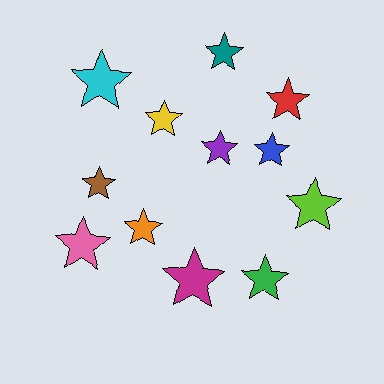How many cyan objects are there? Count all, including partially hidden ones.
There is 1 cyan object.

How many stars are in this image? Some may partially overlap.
There are 12 stars.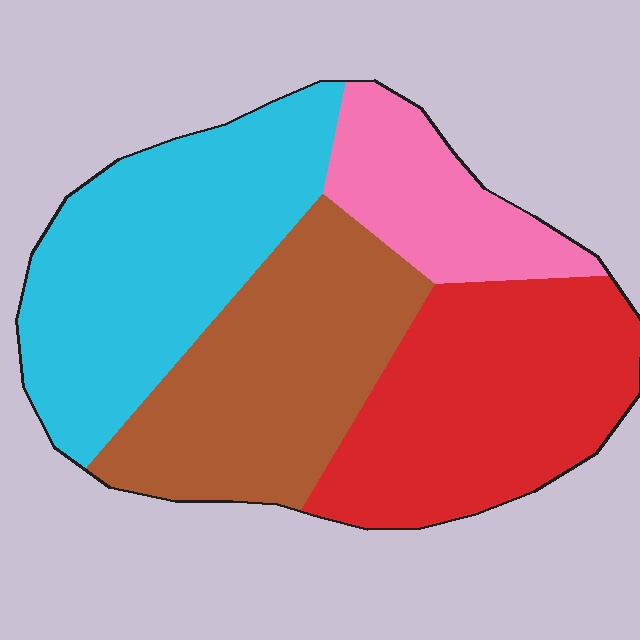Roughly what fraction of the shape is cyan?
Cyan covers around 30% of the shape.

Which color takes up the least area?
Pink, at roughly 15%.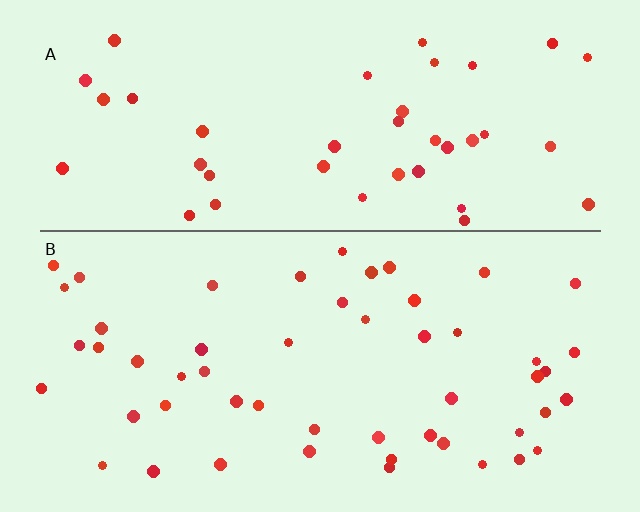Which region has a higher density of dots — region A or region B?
B (the bottom).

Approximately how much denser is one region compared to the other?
Approximately 1.2× — region B over region A.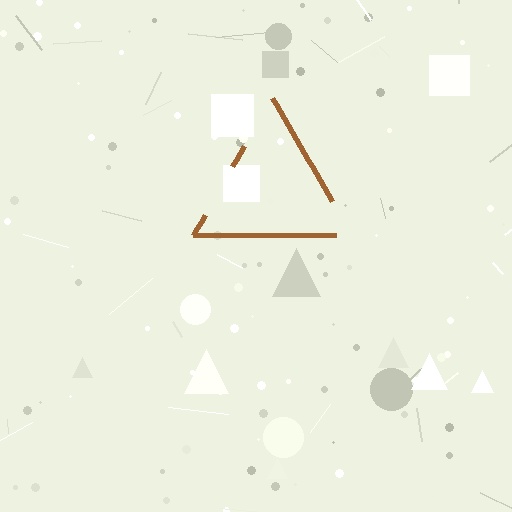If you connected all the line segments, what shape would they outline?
They would outline a triangle.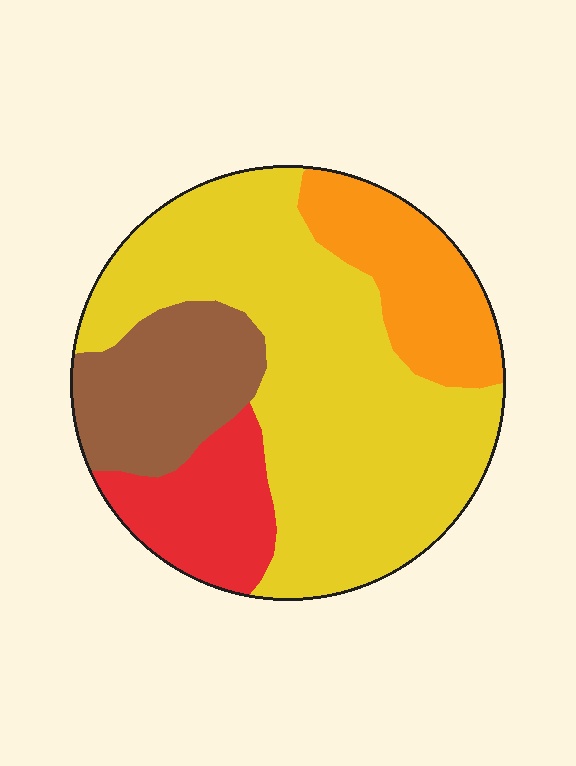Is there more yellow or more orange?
Yellow.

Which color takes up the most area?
Yellow, at roughly 55%.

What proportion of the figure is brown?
Brown covers roughly 15% of the figure.